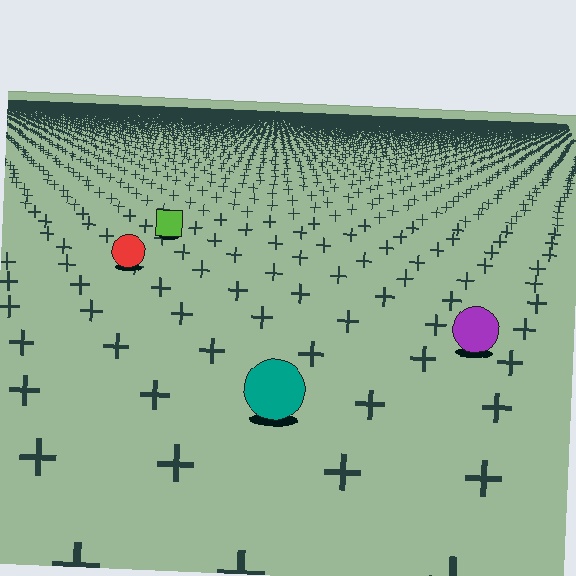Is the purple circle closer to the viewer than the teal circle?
No. The teal circle is closer — you can tell from the texture gradient: the ground texture is coarser near it.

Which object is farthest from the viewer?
The lime square is farthest from the viewer. It appears smaller and the ground texture around it is denser.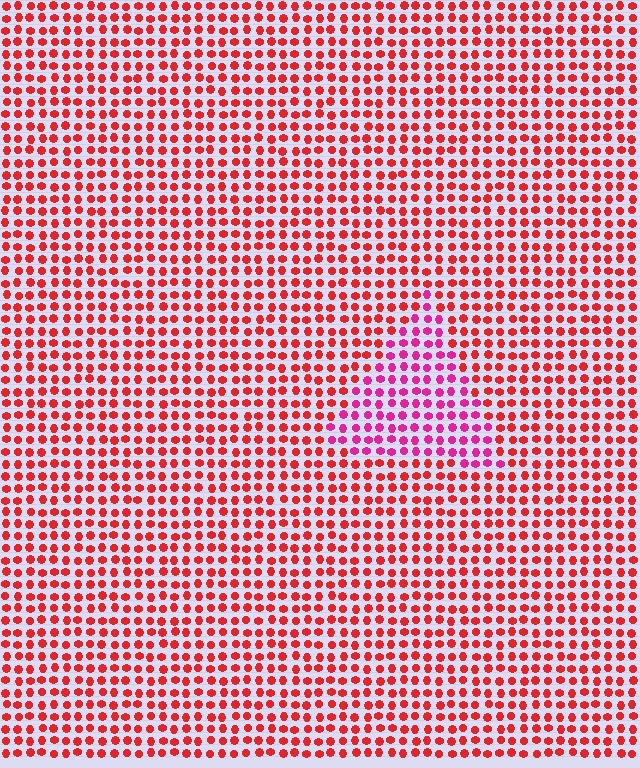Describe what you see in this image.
The image is filled with small red elements in a uniform arrangement. A triangle-shaped region is visible where the elements are tinted to a slightly different hue, forming a subtle color boundary.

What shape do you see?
I see a triangle.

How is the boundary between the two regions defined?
The boundary is defined purely by a slight shift in hue (about 36 degrees). Spacing, size, and orientation are identical on both sides.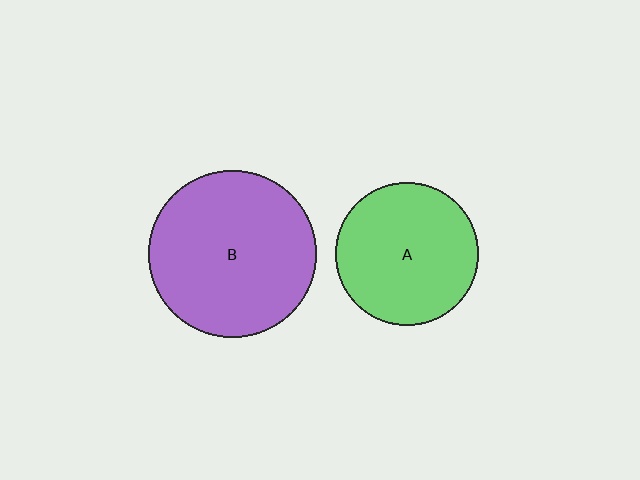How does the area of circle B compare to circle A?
Approximately 1.4 times.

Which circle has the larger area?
Circle B (purple).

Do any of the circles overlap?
No, none of the circles overlap.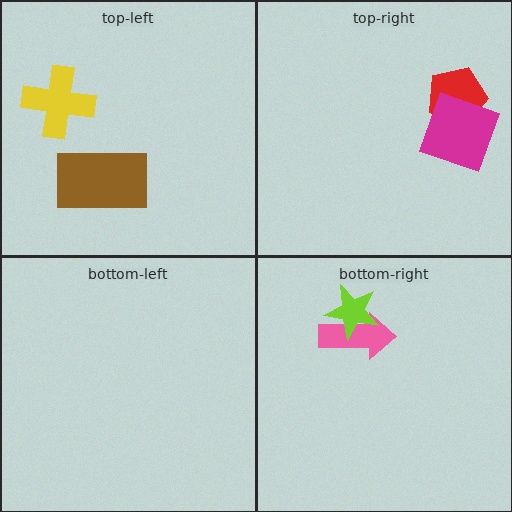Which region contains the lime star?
The bottom-right region.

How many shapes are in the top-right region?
2.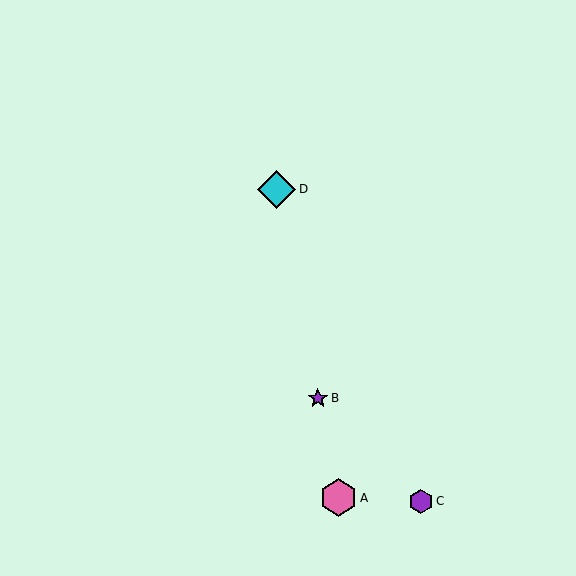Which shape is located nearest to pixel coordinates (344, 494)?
The pink hexagon (labeled A) at (339, 498) is nearest to that location.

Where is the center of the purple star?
The center of the purple star is at (318, 398).